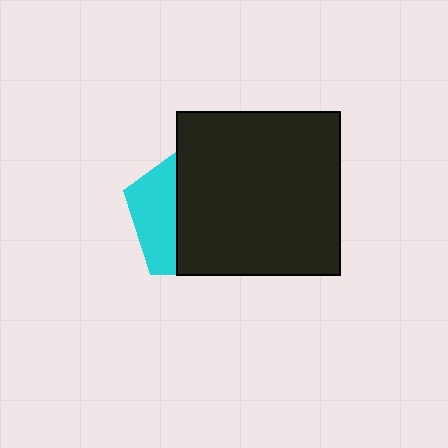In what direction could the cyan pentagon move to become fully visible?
The cyan pentagon could move left. That would shift it out from behind the black square entirely.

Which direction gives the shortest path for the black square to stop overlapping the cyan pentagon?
Moving right gives the shortest separation.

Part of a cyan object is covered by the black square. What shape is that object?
It is a pentagon.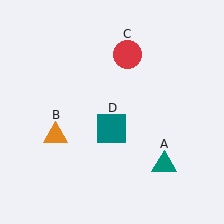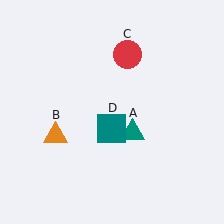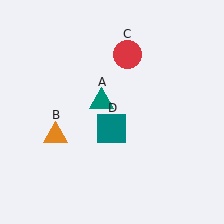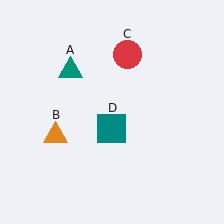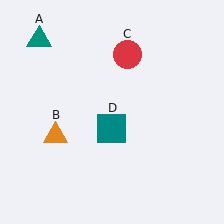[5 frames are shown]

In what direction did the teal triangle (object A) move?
The teal triangle (object A) moved up and to the left.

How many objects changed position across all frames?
1 object changed position: teal triangle (object A).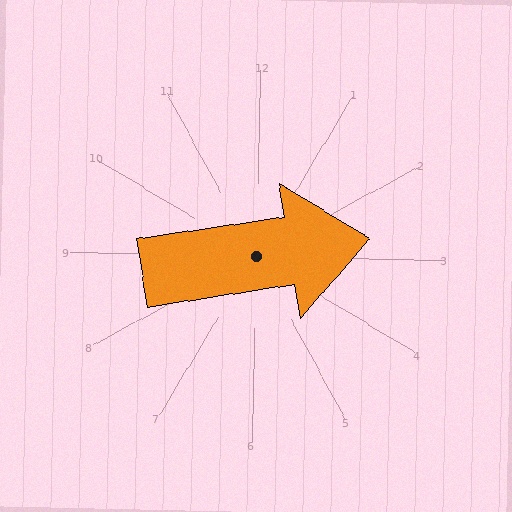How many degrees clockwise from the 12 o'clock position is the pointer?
Approximately 80 degrees.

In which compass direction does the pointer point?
East.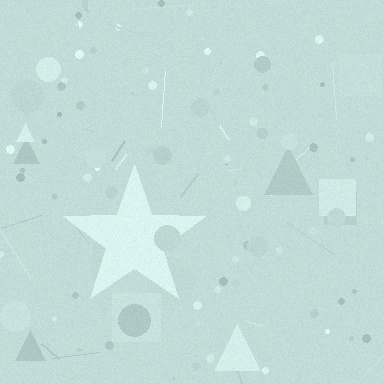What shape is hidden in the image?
A star is hidden in the image.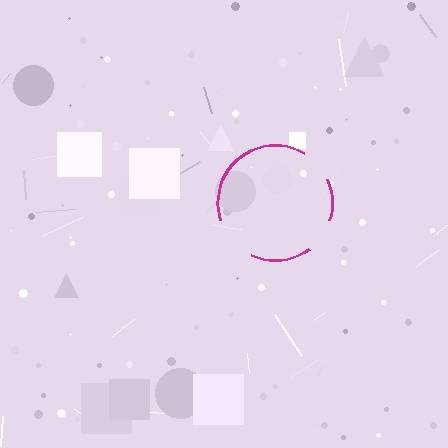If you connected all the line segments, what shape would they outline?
They would outline a circle.